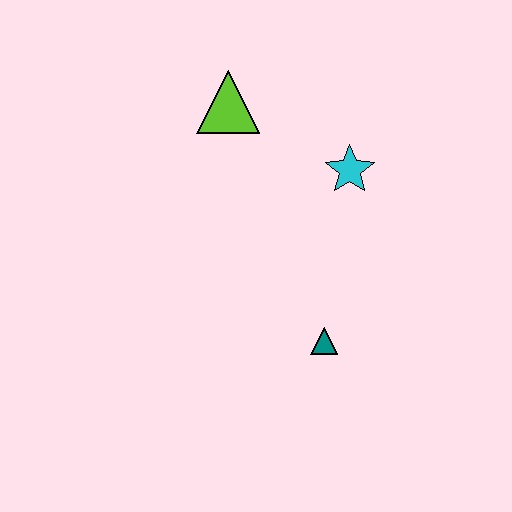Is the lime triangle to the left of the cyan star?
Yes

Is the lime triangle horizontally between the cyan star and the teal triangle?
No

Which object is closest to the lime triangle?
The cyan star is closest to the lime triangle.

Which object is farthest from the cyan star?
The teal triangle is farthest from the cyan star.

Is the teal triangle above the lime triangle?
No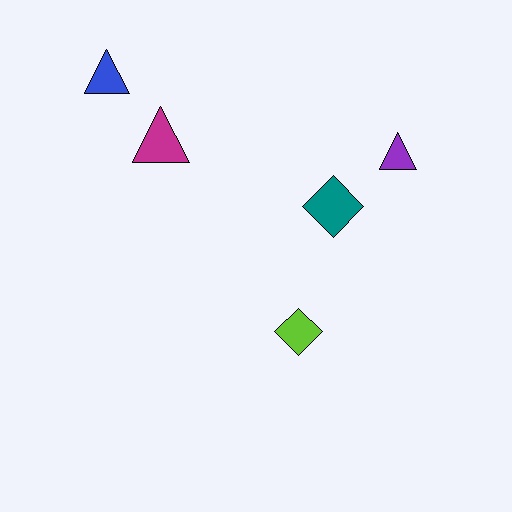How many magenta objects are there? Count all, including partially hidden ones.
There is 1 magenta object.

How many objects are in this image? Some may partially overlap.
There are 5 objects.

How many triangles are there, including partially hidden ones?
There are 3 triangles.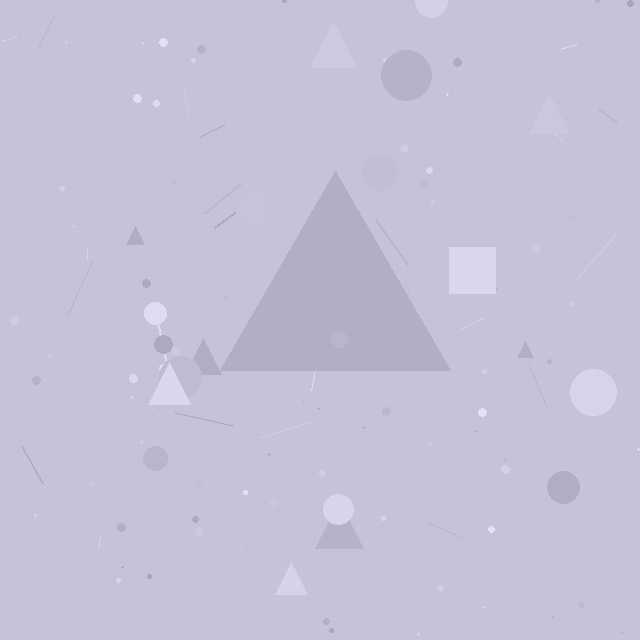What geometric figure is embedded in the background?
A triangle is embedded in the background.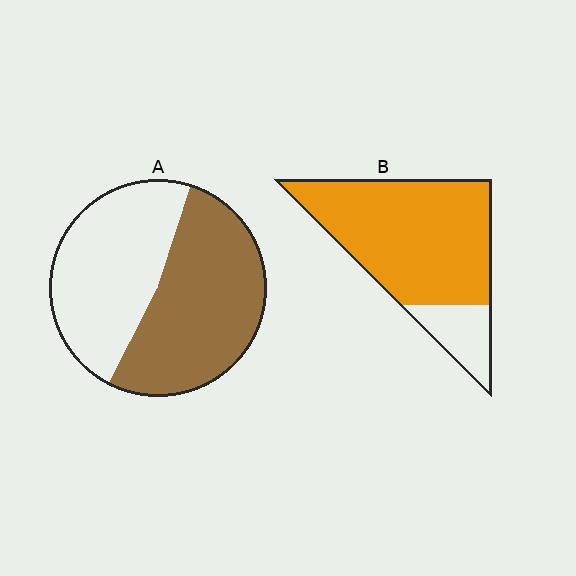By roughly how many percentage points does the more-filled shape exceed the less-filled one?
By roughly 30 percentage points (B over A).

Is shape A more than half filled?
Roughly half.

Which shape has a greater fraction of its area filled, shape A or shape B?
Shape B.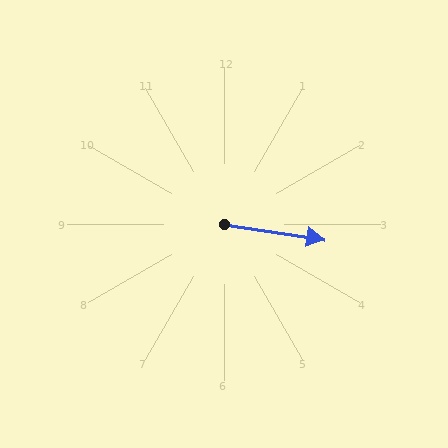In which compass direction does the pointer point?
East.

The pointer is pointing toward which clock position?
Roughly 3 o'clock.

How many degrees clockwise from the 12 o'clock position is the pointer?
Approximately 98 degrees.